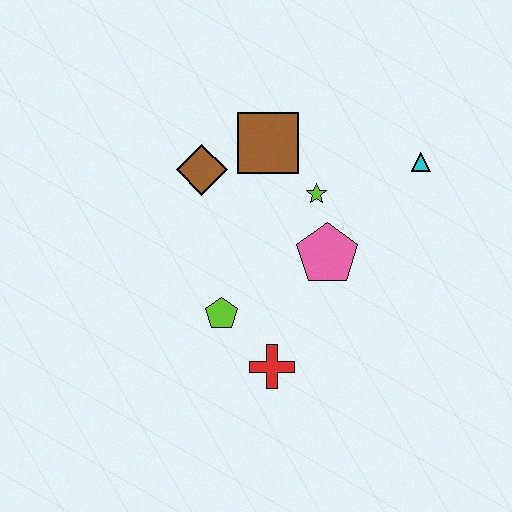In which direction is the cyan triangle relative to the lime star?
The cyan triangle is to the right of the lime star.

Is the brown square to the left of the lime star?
Yes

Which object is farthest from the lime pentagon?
The cyan triangle is farthest from the lime pentagon.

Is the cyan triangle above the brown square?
No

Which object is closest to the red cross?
The lime pentagon is closest to the red cross.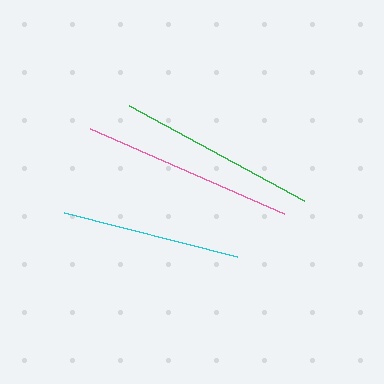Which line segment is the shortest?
The cyan line is the shortest at approximately 179 pixels.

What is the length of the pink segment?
The pink segment is approximately 211 pixels long.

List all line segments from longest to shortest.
From longest to shortest: pink, green, cyan.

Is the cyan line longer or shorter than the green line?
The green line is longer than the cyan line.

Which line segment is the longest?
The pink line is the longest at approximately 211 pixels.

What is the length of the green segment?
The green segment is approximately 199 pixels long.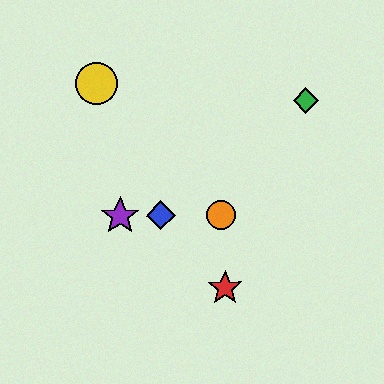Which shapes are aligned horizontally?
The blue diamond, the purple star, the orange circle are aligned horizontally.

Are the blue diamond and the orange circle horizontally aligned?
Yes, both are at y≈215.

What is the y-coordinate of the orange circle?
The orange circle is at y≈215.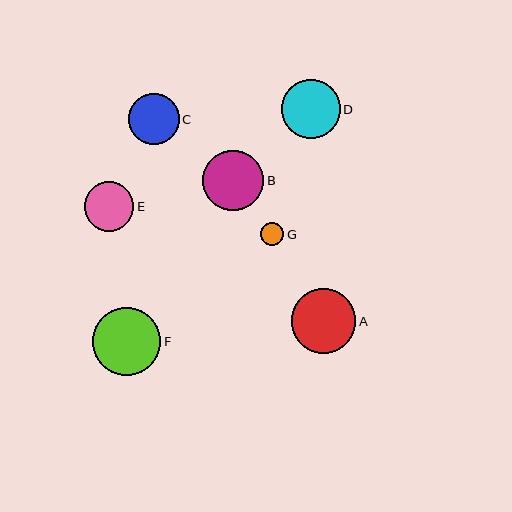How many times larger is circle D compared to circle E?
Circle D is approximately 1.2 times the size of circle E.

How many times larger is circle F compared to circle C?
Circle F is approximately 1.4 times the size of circle C.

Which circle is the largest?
Circle F is the largest with a size of approximately 68 pixels.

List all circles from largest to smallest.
From largest to smallest: F, A, B, D, C, E, G.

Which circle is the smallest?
Circle G is the smallest with a size of approximately 23 pixels.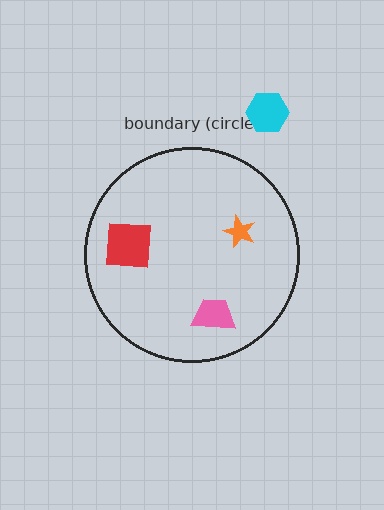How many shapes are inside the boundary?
3 inside, 1 outside.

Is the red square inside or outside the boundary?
Inside.